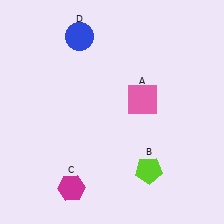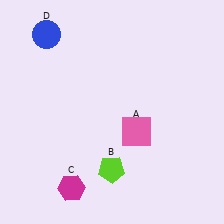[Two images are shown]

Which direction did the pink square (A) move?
The pink square (A) moved down.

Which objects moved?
The objects that moved are: the pink square (A), the lime pentagon (B), the blue circle (D).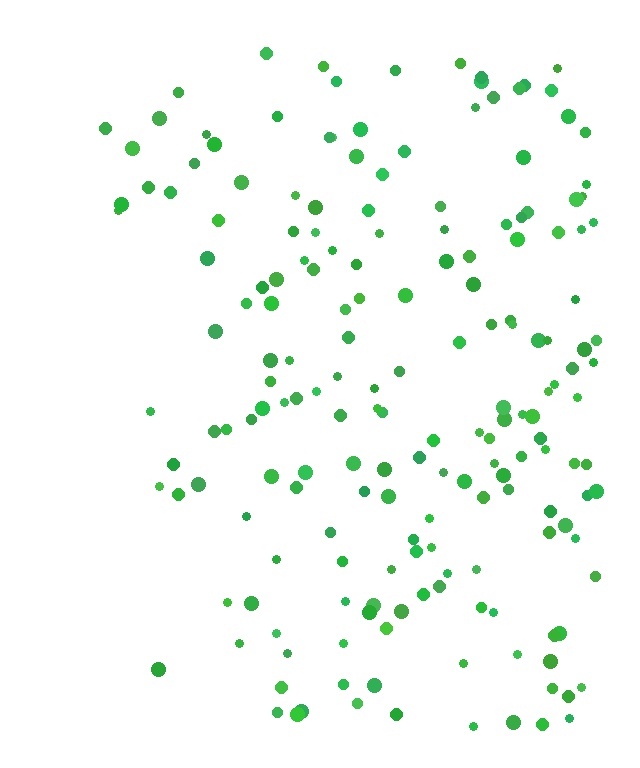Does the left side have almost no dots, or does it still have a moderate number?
Still a moderate number, just noticeably fewer than the right.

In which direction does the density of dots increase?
From left to right, with the right side densest.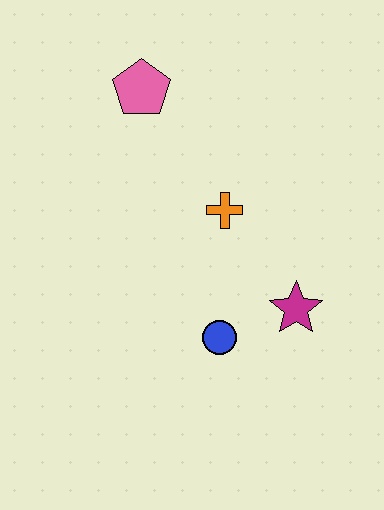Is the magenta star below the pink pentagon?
Yes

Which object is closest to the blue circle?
The magenta star is closest to the blue circle.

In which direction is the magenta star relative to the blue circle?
The magenta star is to the right of the blue circle.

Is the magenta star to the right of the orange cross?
Yes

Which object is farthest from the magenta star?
The pink pentagon is farthest from the magenta star.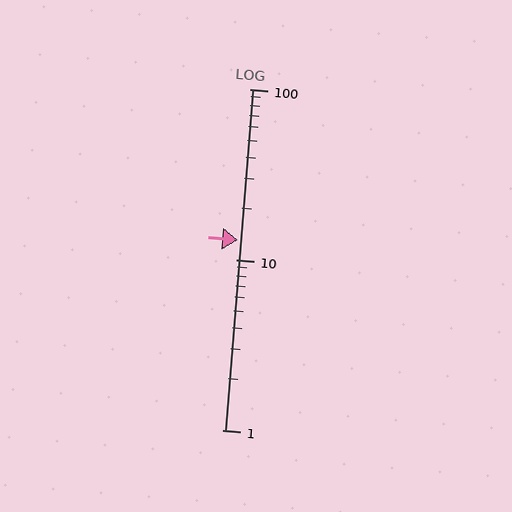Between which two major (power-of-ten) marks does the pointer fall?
The pointer is between 10 and 100.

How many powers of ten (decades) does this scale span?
The scale spans 2 decades, from 1 to 100.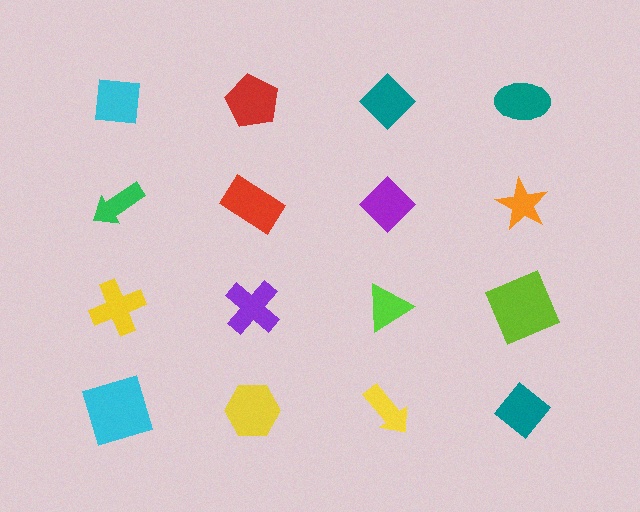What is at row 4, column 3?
A yellow arrow.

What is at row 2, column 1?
A green arrow.